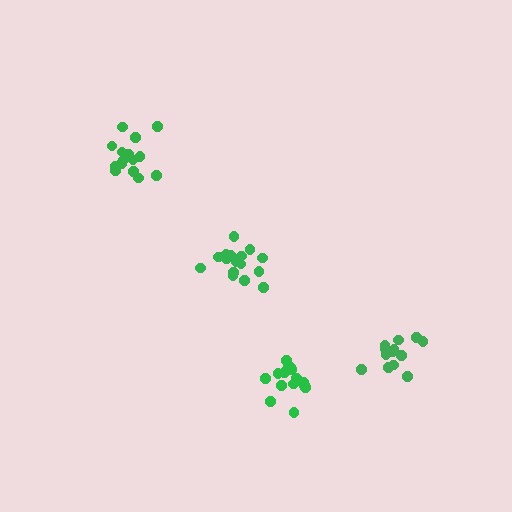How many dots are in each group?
Group 1: 16 dots, Group 2: 13 dots, Group 3: 15 dots, Group 4: 16 dots (60 total).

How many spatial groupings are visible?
There are 4 spatial groupings.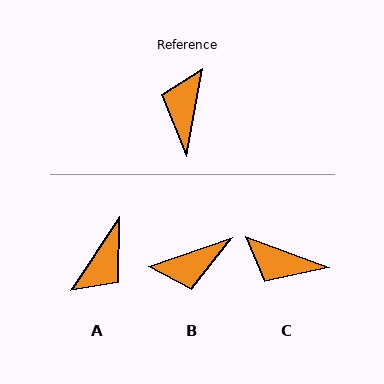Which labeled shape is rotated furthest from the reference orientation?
A, about 158 degrees away.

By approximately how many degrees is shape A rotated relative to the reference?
Approximately 158 degrees counter-clockwise.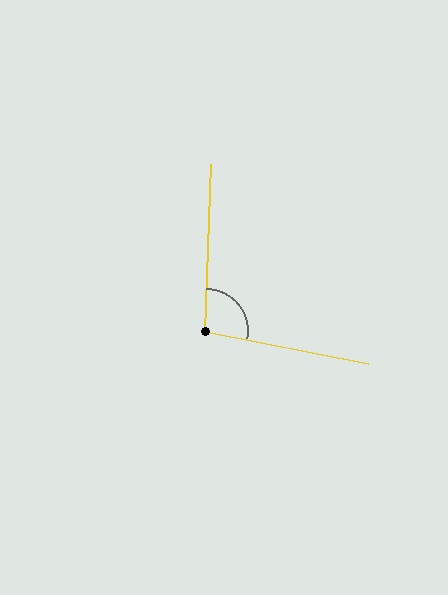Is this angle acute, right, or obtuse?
It is obtuse.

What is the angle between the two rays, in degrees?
Approximately 99 degrees.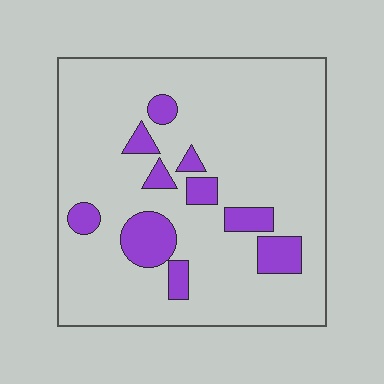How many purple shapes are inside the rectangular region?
10.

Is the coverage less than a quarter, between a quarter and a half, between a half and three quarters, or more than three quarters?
Less than a quarter.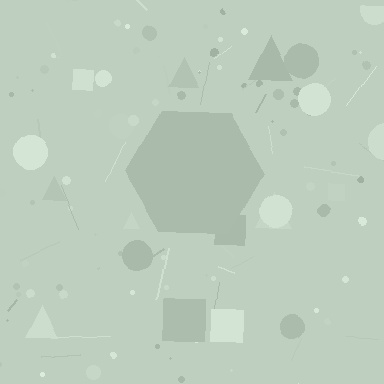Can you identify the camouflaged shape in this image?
The camouflaged shape is a hexagon.